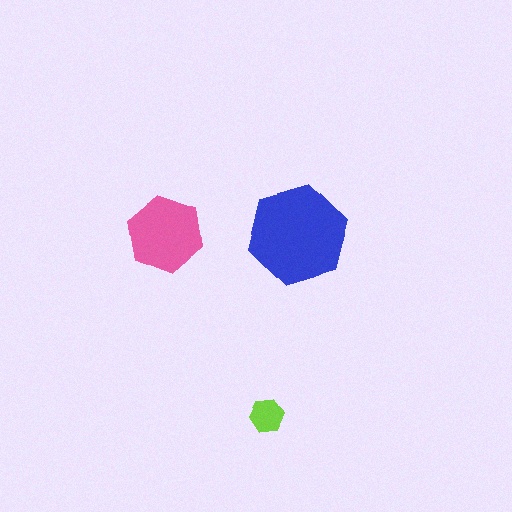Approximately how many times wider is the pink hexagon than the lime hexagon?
About 2 times wider.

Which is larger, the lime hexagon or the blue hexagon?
The blue one.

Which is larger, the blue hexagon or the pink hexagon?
The blue one.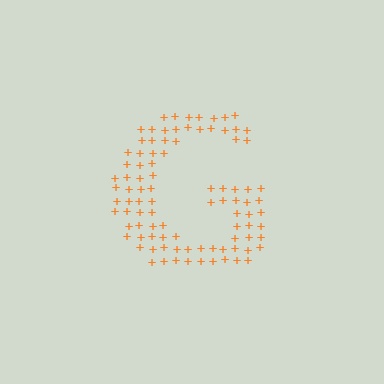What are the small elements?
The small elements are plus signs.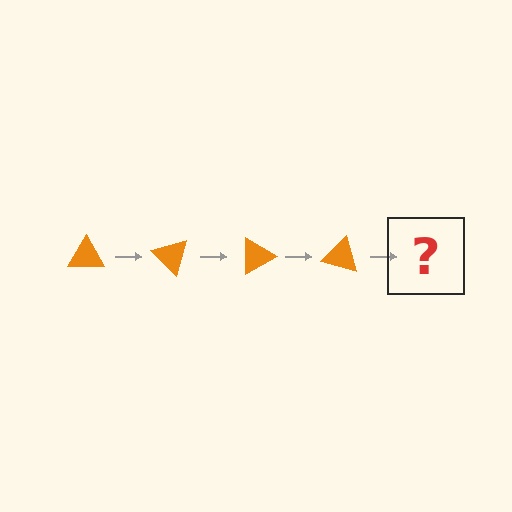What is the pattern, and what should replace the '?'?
The pattern is that the triangle rotates 45 degrees each step. The '?' should be an orange triangle rotated 180 degrees.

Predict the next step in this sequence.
The next step is an orange triangle rotated 180 degrees.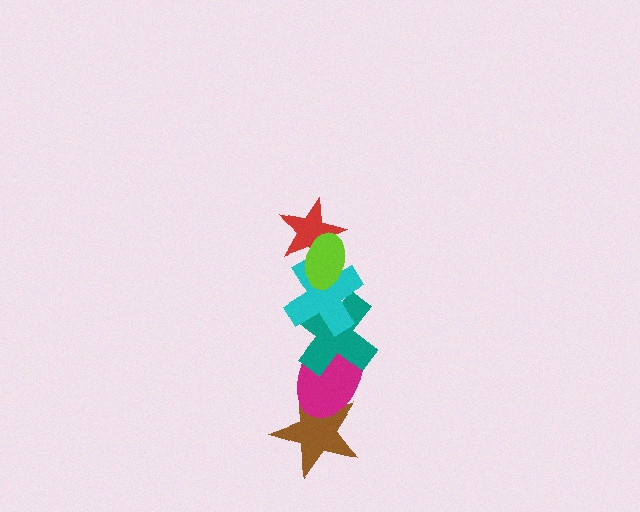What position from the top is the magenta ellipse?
The magenta ellipse is 5th from the top.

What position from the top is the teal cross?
The teal cross is 4th from the top.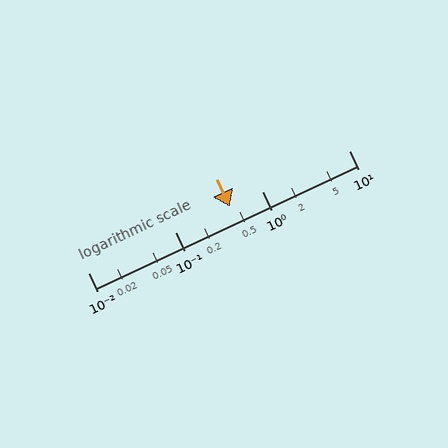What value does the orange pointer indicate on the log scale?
The pointer indicates approximately 0.43.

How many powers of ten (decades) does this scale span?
The scale spans 3 decades, from 0.01 to 10.